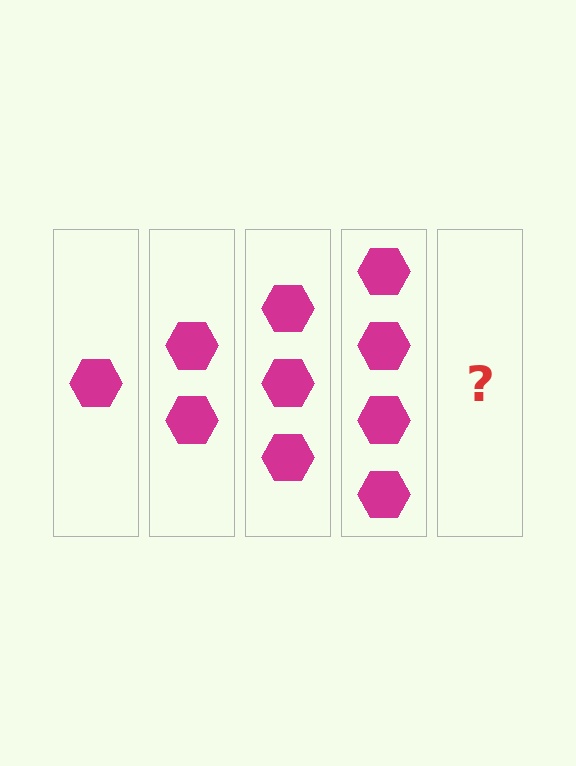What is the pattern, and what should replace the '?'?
The pattern is that each step adds one more hexagon. The '?' should be 5 hexagons.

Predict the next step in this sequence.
The next step is 5 hexagons.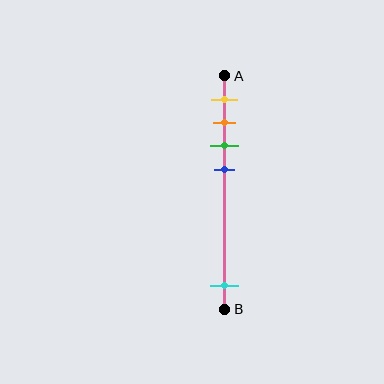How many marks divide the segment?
There are 5 marks dividing the segment.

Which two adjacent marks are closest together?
The orange and green marks are the closest adjacent pair.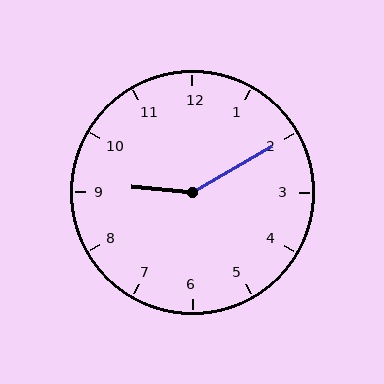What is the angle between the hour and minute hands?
Approximately 145 degrees.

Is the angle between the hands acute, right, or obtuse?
It is obtuse.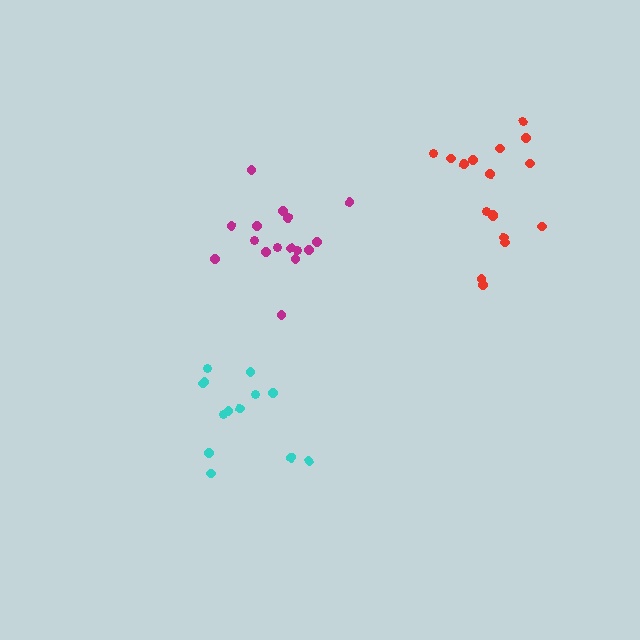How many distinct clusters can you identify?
There are 3 distinct clusters.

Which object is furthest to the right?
The red cluster is rightmost.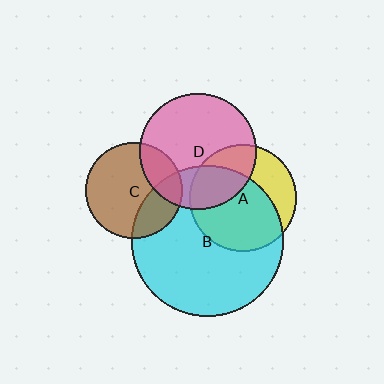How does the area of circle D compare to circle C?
Approximately 1.5 times.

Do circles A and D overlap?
Yes.